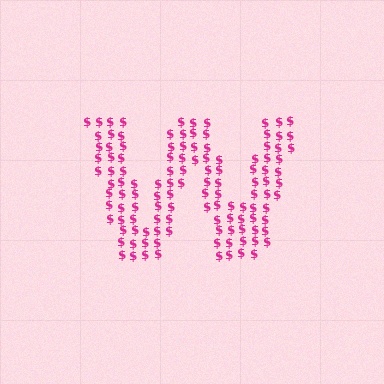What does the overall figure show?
The overall figure shows the letter W.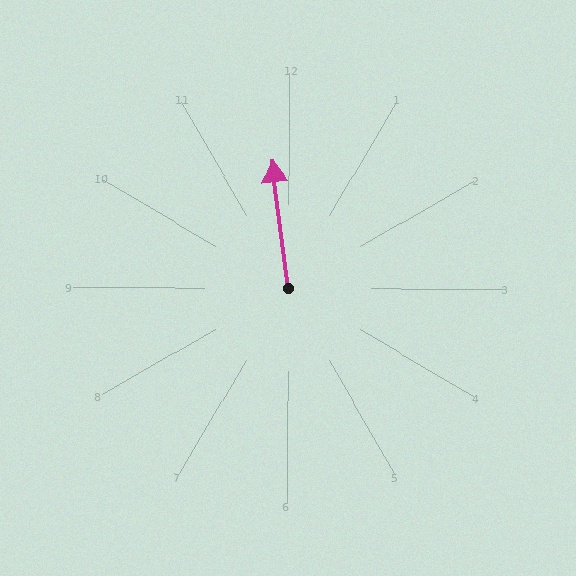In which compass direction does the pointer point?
North.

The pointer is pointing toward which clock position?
Roughly 12 o'clock.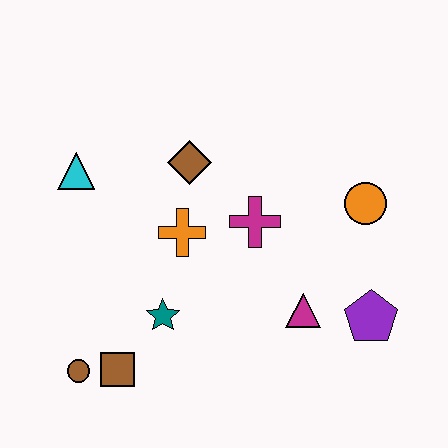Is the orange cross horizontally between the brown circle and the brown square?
No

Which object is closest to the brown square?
The brown circle is closest to the brown square.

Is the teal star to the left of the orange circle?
Yes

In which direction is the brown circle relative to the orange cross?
The brown circle is below the orange cross.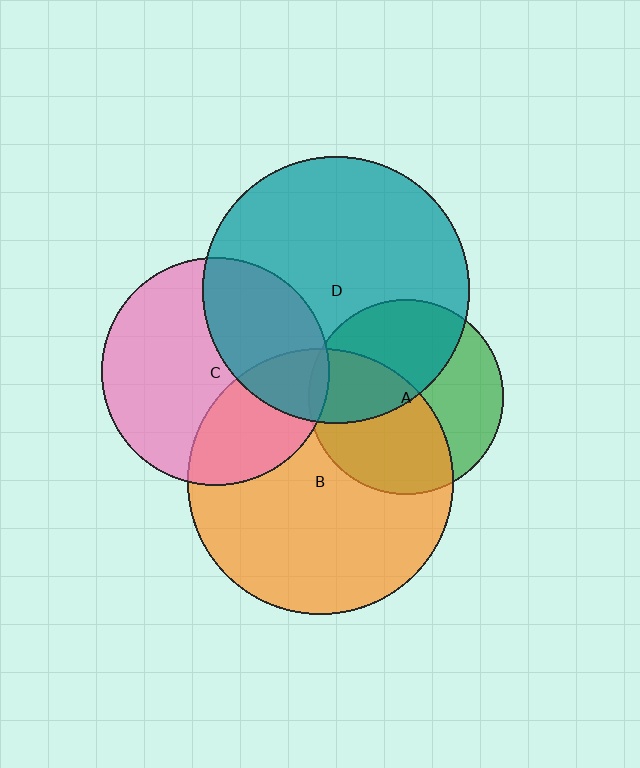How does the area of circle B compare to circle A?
Approximately 1.9 times.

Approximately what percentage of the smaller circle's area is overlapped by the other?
Approximately 30%.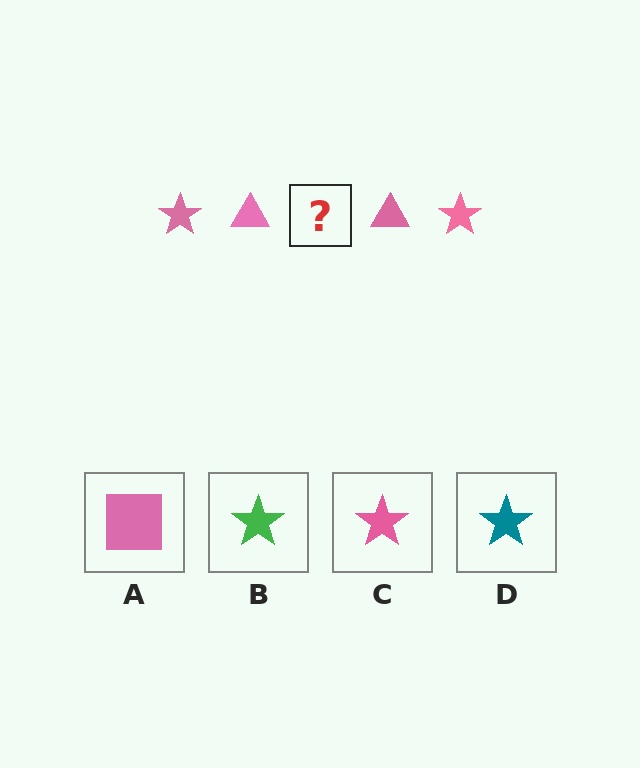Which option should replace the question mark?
Option C.